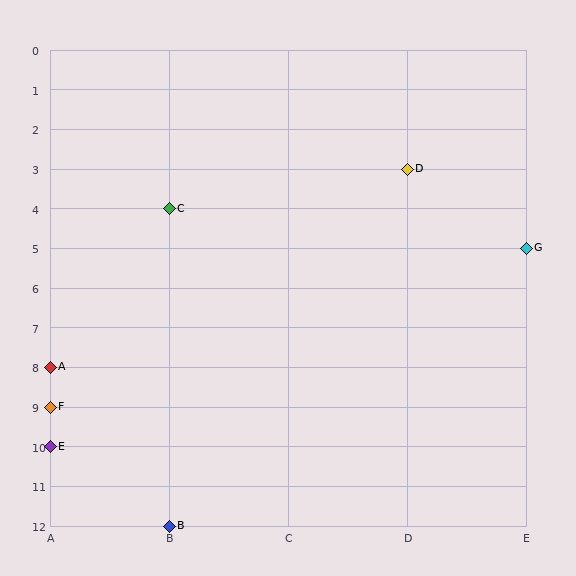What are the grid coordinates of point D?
Point D is at grid coordinates (D, 3).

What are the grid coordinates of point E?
Point E is at grid coordinates (A, 10).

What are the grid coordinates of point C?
Point C is at grid coordinates (B, 4).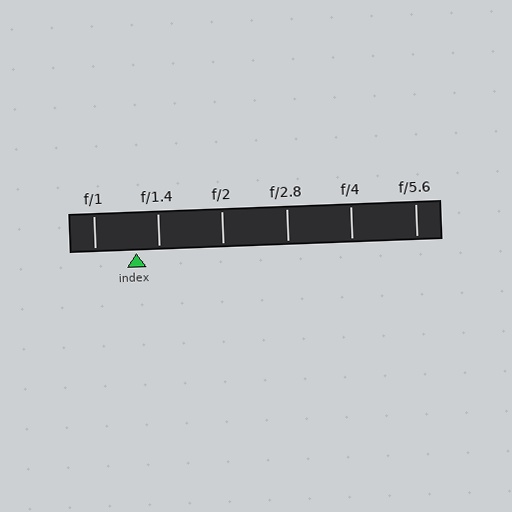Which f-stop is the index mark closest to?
The index mark is closest to f/1.4.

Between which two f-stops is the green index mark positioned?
The index mark is between f/1 and f/1.4.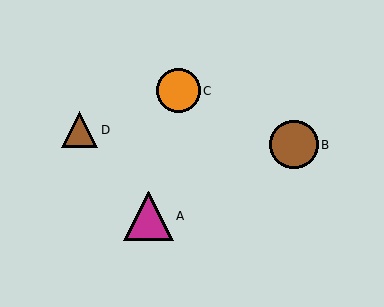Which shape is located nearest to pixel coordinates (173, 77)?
The orange circle (labeled C) at (178, 91) is nearest to that location.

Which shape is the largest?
The magenta triangle (labeled A) is the largest.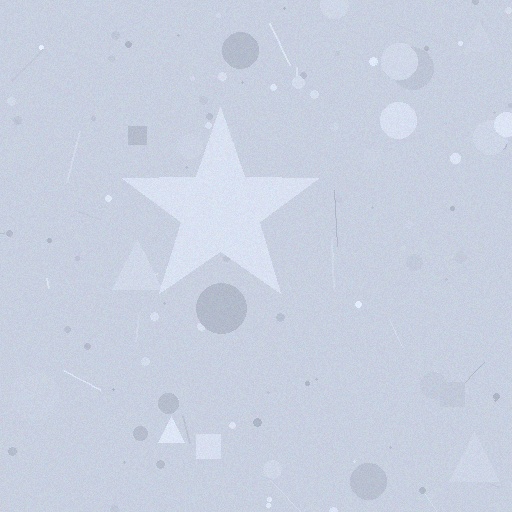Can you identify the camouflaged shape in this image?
The camouflaged shape is a star.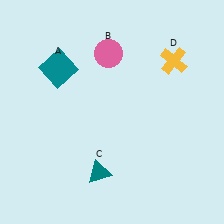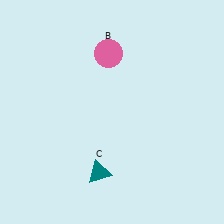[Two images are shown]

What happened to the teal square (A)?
The teal square (A) was removed in Image 2. It was in the top-left area of Image 1.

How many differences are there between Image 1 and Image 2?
There are 2 differences between the two images.